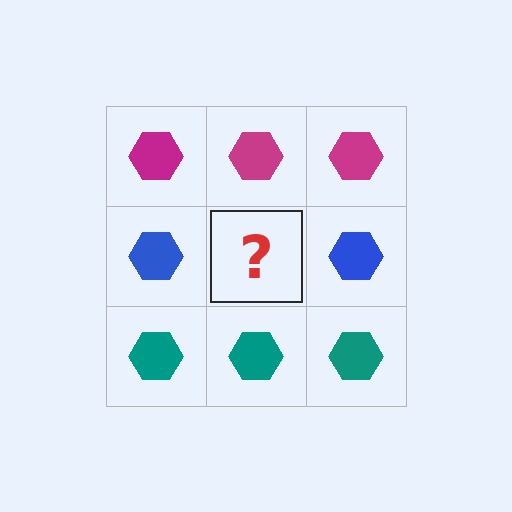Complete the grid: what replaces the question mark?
The question mark should be replaced with a blue hexagon.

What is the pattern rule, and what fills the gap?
The rule is that each row has a consistent color. The gap should be filled with a blue hexagon.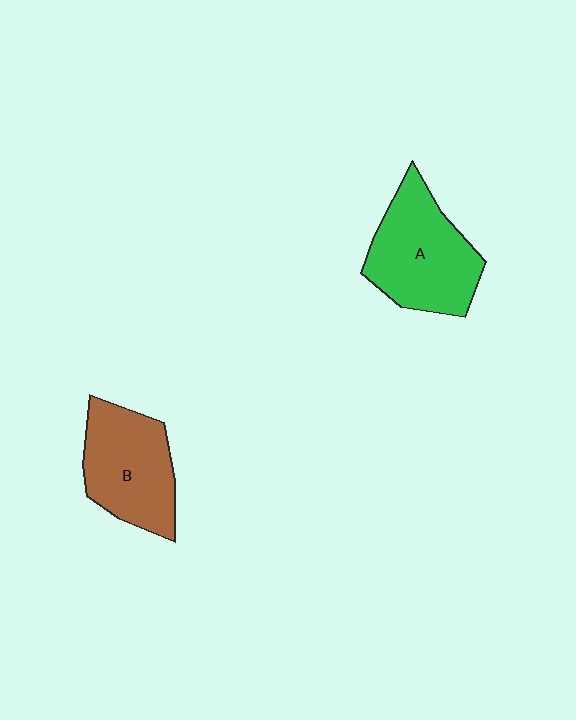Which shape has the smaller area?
Shape B (brown).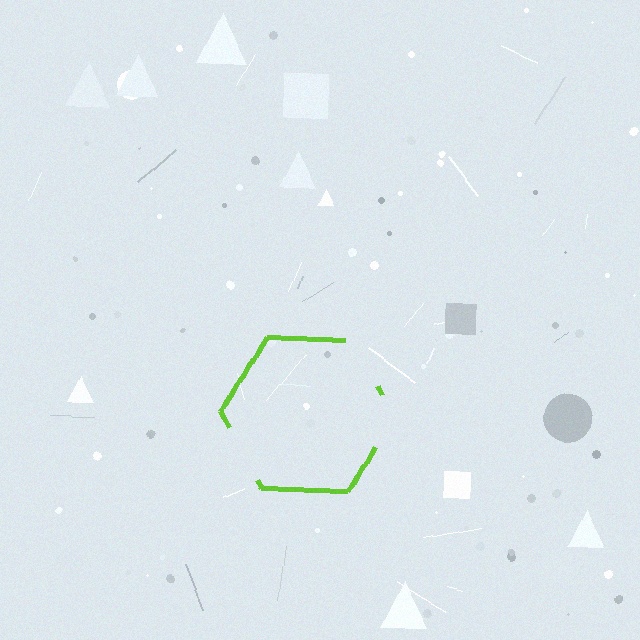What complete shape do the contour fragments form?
The contour fragments form a hexagon.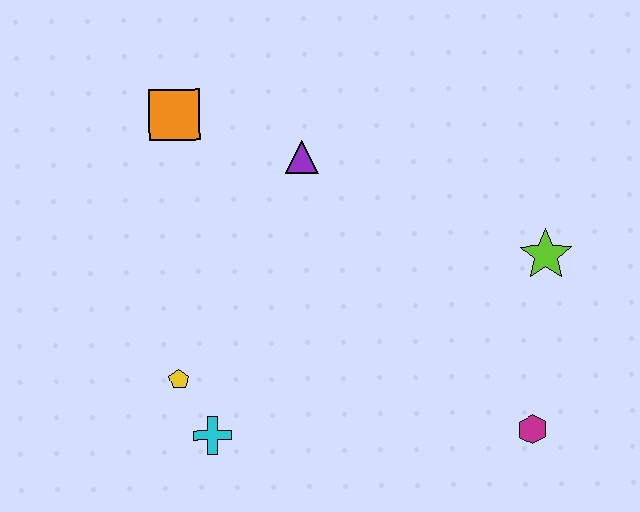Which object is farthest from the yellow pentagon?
The lime star is farthest from the yellow pentagon.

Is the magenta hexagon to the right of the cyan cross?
Yes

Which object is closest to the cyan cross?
The yellow pentagon is closest to the cyan cross.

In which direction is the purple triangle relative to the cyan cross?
The purple triangle is above the cyan cross.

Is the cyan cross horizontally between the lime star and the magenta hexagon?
No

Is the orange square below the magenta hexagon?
No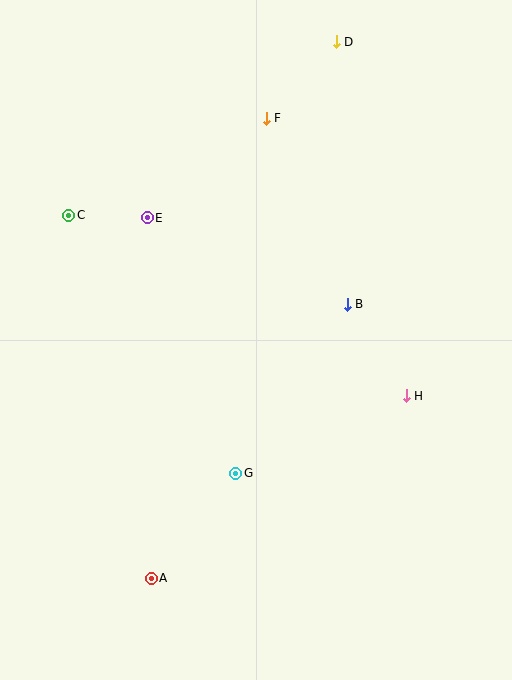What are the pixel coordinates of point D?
Point D is at (336, 42).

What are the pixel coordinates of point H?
Point H is at (406, 396).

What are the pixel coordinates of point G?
Point G is at (236, 473).